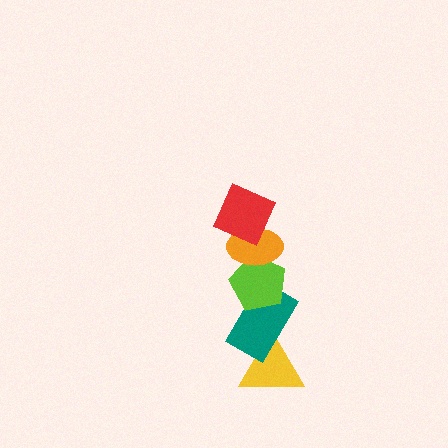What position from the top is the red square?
The red square is 1st from the top.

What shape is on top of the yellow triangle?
The teal rectangle is on top of the yellow triangle.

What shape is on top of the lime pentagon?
The orange ellipse is on top of the lime pentagon.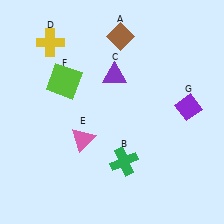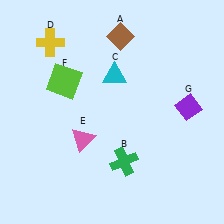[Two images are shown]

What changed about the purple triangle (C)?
In Image 1, C is purple. In Image 2, it changed to cyan.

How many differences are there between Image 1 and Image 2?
There is 1 difference between the two images.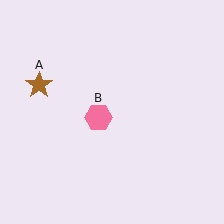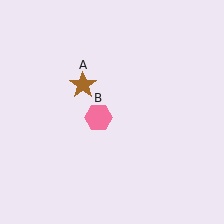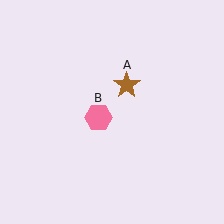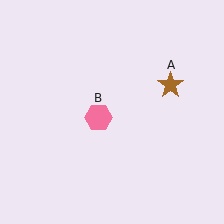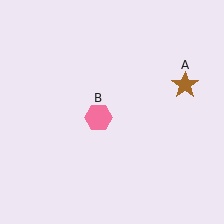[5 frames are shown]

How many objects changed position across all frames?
1 object changed position: brown star (object A).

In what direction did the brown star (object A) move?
The brown star (object A) moved right.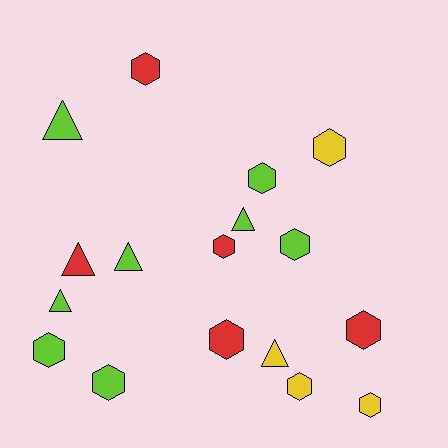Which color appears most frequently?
Lime, with 8 objects.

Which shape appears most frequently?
Hexagon, with 11 objects.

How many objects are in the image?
There are 17 objects.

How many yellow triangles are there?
There is 1 yellow triangle.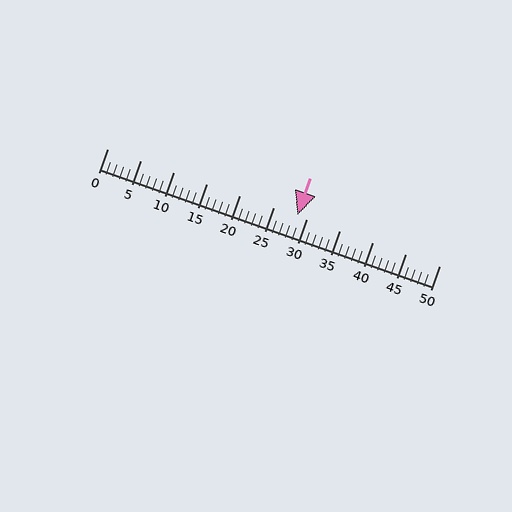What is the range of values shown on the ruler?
The ruler shows values from 0 to 50.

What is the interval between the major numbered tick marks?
The major tick marks are spaced 5 units apart.